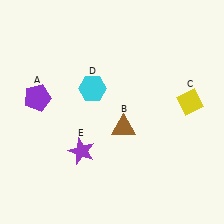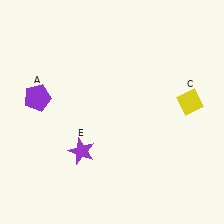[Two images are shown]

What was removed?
The cyan hexagon (D), the brown triangle (B) were removed in Image 2.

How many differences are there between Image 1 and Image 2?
There are 2 differences between the two images.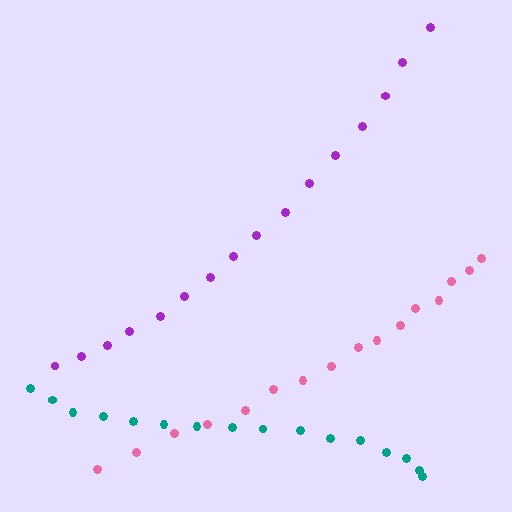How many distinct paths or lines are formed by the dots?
There are 3 distinct paths.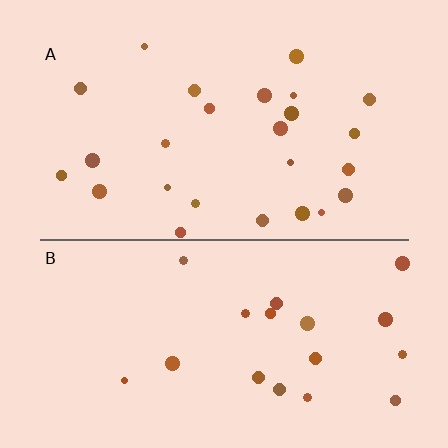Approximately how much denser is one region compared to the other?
Approximately 1.3× — region A over region B.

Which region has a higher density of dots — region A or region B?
A (the top).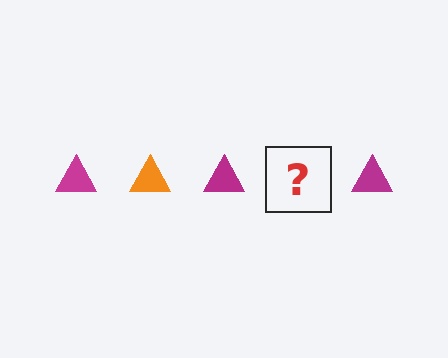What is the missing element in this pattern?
The missing element is an orange triangle.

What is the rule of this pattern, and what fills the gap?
The rule is that the pattern cycles through magenta, orange triangles. The gap should be filled with an orange triangle.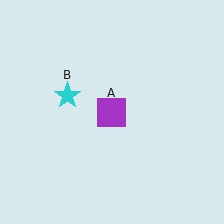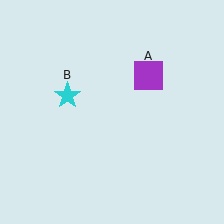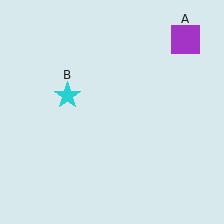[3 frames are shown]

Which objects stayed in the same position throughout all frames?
Cyan star (object B) remained stationary.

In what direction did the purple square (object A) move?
The purple square (object A) moved up and to the right.